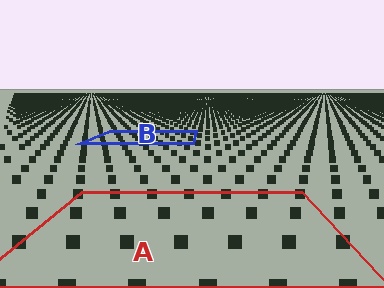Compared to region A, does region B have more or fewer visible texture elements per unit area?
Region B has more texture elements per unit area — they are packed more densely because it is farther away.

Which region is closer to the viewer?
Region A is closer. The texture elements there are larger and more spread out.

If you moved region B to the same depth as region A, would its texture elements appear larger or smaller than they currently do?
They would appear larger. At a closer depth, the same texture elements are projected at a bigger on-screen size.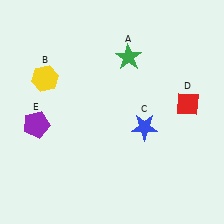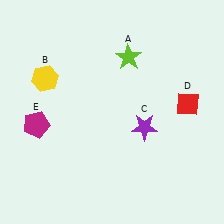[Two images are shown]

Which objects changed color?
A changed from green to lime. C changed from blue to purple. E changed from purple to magenta.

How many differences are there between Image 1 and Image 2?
There are 3 differences between the two images.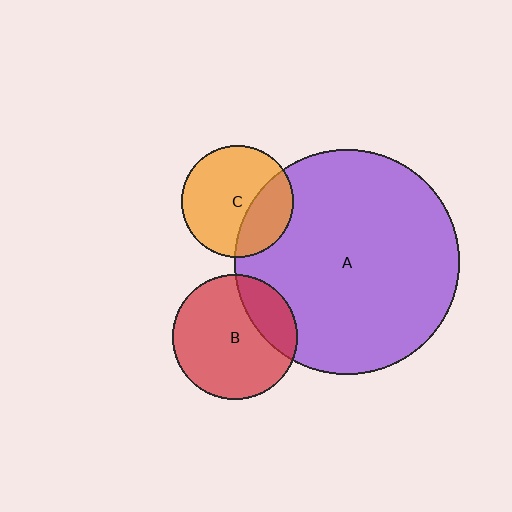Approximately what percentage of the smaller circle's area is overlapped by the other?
Approximately 25%.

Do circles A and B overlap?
Yes.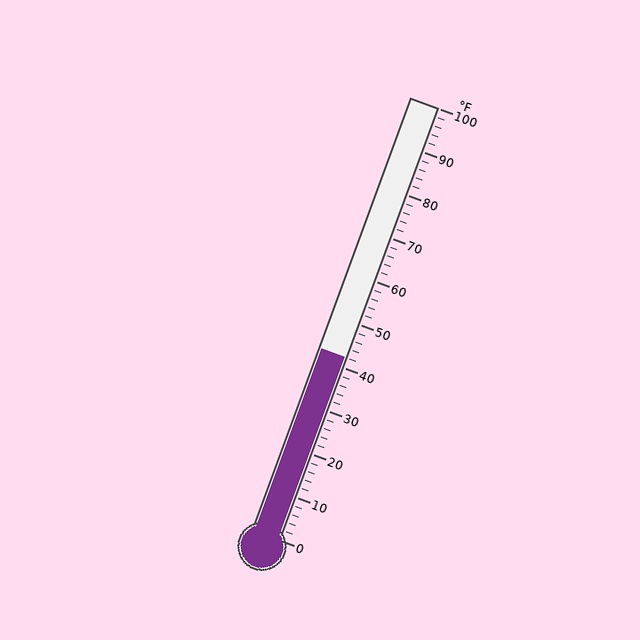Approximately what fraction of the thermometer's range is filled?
The thermometer is filled to approximately 40% of its range.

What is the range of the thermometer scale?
The thermometer scale ranges from 0°F to 100°F.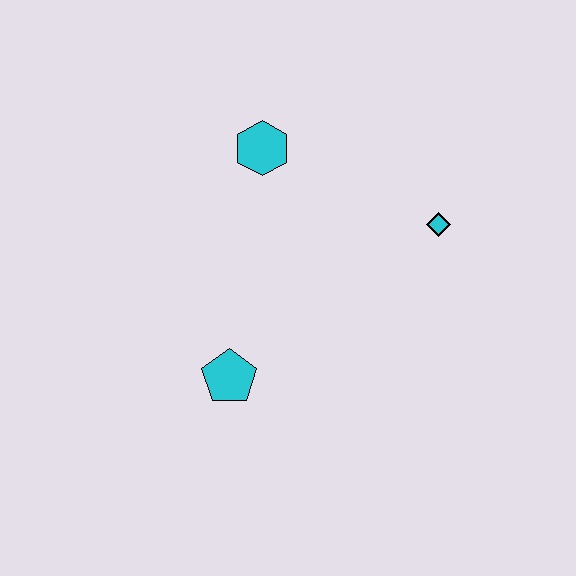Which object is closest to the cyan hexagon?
The cyan diamond is closest to the cyan hexagon.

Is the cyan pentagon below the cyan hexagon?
Yes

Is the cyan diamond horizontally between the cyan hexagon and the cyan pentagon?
No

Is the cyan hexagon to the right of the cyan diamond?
No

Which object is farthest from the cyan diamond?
The cyan pentagon is farthest from the cyan diamond.